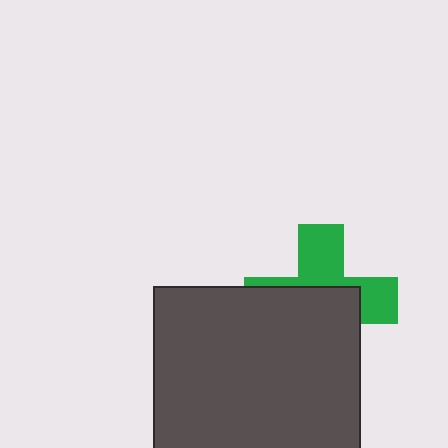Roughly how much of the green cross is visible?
A small part of it is visible (roughly 42%).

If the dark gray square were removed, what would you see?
You would see the complete green cross.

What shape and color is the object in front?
The object in front is a dark gray square.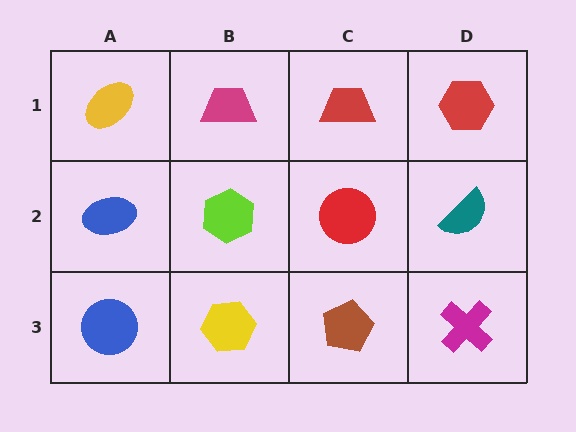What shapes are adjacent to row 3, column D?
A teal semicircle (row 2, column D), a brown pentagon (row 3, column C).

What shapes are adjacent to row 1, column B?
A lime hexagon (row 2, column B), a yellow ellipse (row 1, column A), a red trapezoid (row 1, column C).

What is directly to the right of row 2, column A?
A lime hexagon.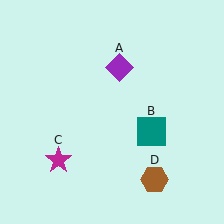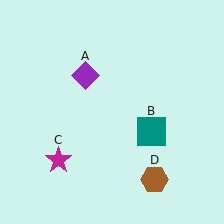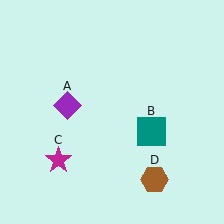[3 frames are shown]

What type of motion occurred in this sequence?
The purple diamond (object A) rotated counterclockwise around the center of the scene.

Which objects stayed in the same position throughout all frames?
Teal square (object B) and magenta star (object C) and brown hexagon (object D) remained stationary.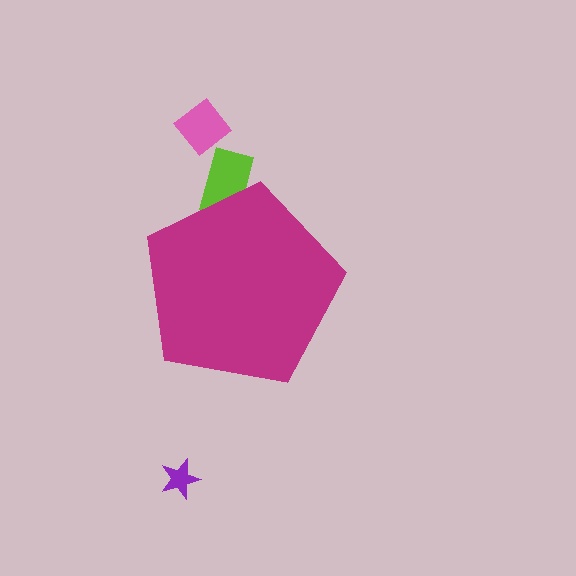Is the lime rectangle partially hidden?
Yes, the lime rectangle is partially hidden behind the magenta pentagon.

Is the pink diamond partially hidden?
No, the pink diamond is fully visible.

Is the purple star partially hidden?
No, the purple star is fully visible.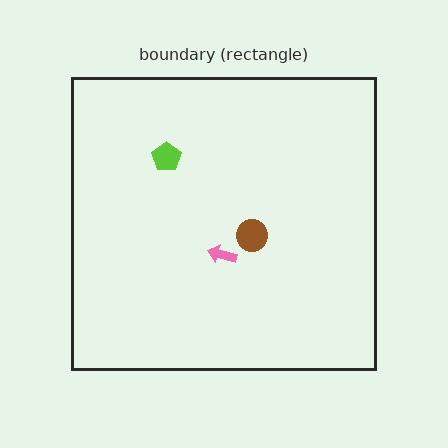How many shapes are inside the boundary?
3 inside, 0 outside.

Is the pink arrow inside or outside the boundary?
Inside.